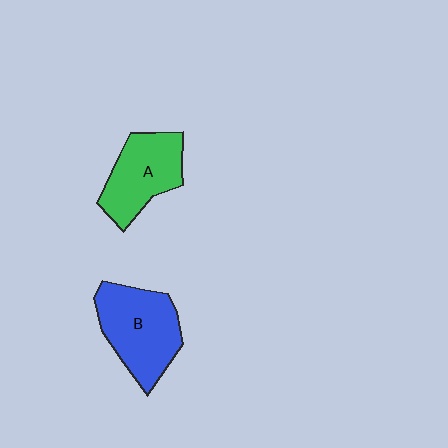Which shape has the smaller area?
Shape A (green).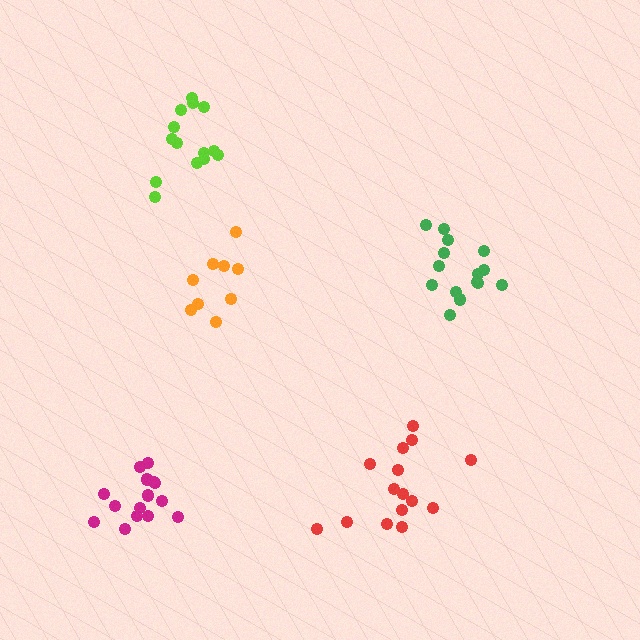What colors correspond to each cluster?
The clusters are colored: lime, green, red, magenta, orange.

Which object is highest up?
The lime cluster is topmost.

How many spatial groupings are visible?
There are 5 spatial groupings.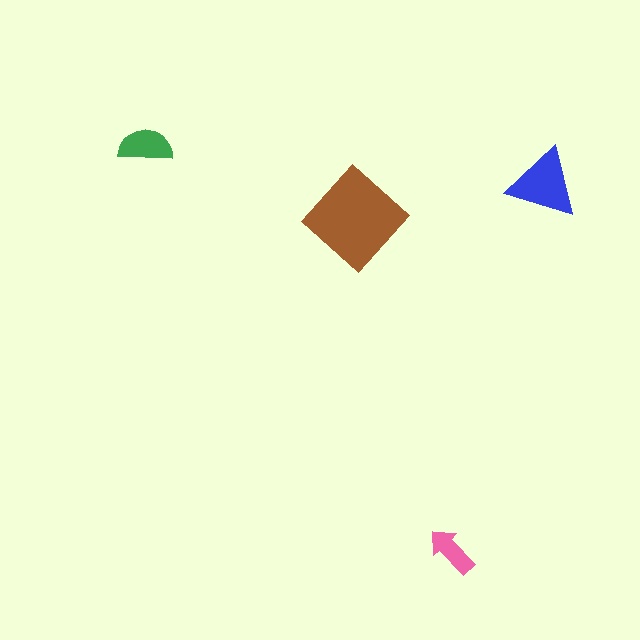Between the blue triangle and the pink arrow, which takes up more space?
The blue triangle.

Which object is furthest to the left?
The green semicircle is leftmost.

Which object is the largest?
The brown diamond.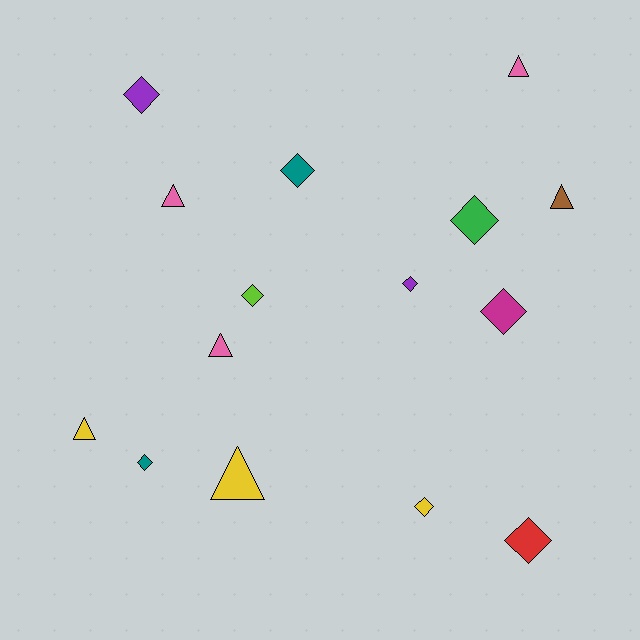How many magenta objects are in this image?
There is 1 magenta object.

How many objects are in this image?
There are 15 objects.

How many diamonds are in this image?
There are 9 diamonds.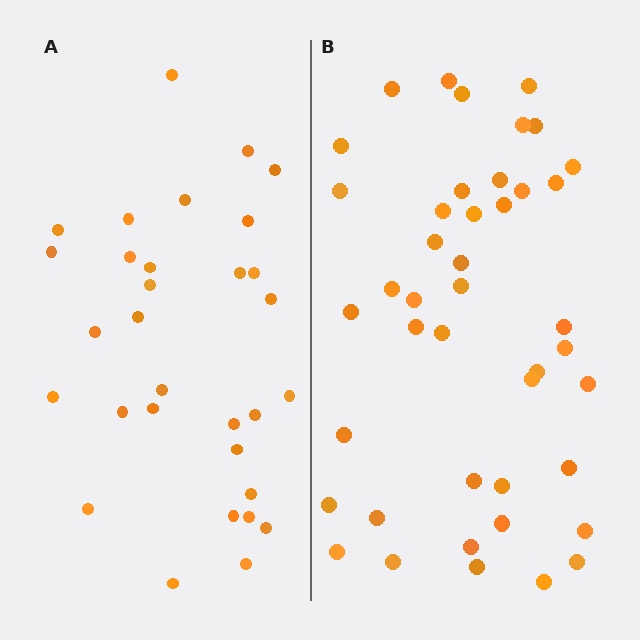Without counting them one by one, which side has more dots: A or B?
Region B (the right region) has more dots.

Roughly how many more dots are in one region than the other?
Region B has roughly 12 or so more dots than region A.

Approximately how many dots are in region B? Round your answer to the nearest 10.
About 40 dots. (The exact count is 43, which rounds to 40.)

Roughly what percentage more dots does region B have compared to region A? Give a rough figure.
About 40% more.